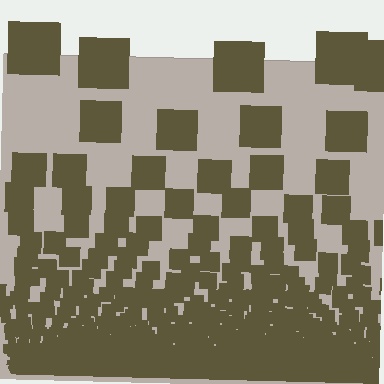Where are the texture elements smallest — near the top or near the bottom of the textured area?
Near the bottom.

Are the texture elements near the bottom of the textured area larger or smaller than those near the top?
Smaller. The gradient is inverted — elements near the bottom are smaller and denser.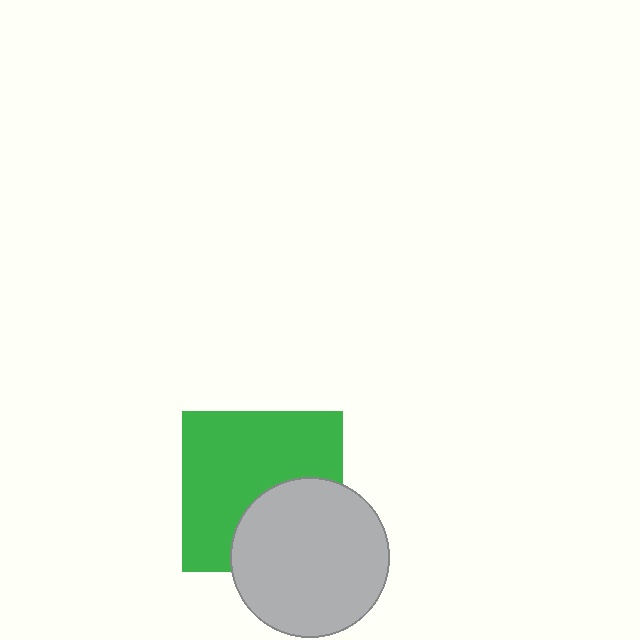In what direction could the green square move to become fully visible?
The green square could move up. That would shift it out from behind the light gray circle entirely.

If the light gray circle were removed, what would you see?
You would see the complete green square.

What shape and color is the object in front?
The object in front is a light gray circle.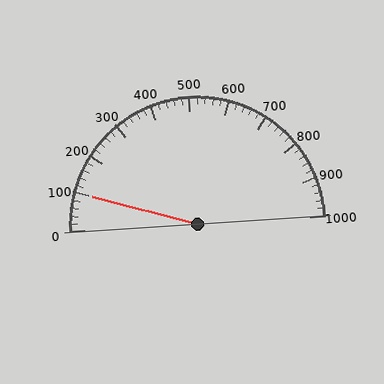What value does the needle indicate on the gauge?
The needle indicates approximately 100.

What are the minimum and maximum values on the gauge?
The gauge ranges from 0 to 1000.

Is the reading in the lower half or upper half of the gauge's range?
The reading is in the lower half of the range (0 to 1000).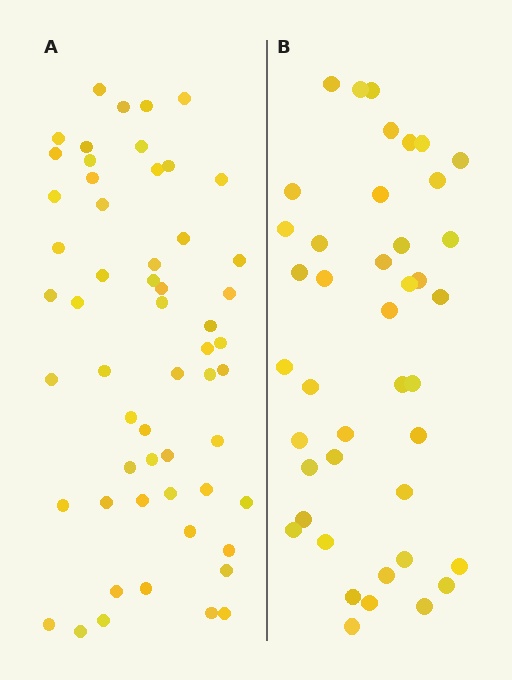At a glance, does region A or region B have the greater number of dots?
Region A (the left region) has more dots.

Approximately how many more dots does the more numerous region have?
Region A has approximately 15 more dots than region B.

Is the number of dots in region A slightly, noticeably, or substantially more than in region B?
Region A has noticeably more, but not dramatically so. The ratio is roughly 1.3 to 1.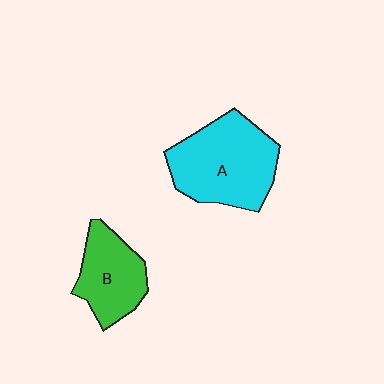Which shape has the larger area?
Shape A (cyan).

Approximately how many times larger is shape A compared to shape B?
Approximately 1.5 times.